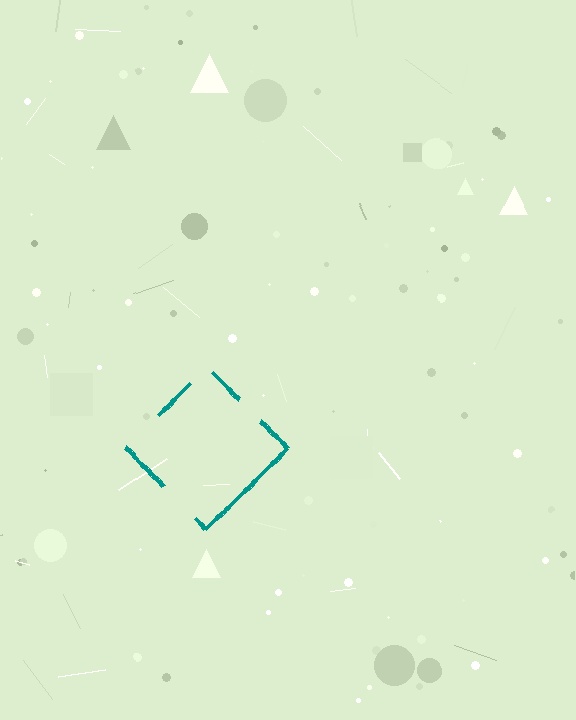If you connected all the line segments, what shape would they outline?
They would outline a diamond.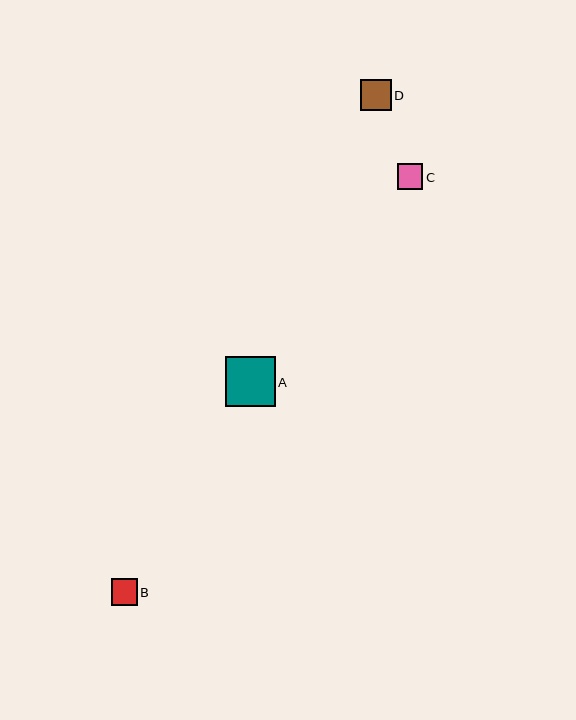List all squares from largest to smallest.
From largest to smallest: A, D, B, C.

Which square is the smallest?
Square C is the smallest with a size of approximately 26 pixels.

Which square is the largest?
Square A is the largest with a size of approximately 50 pixels.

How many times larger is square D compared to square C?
Square D is approximately 1.2 times the size of square C.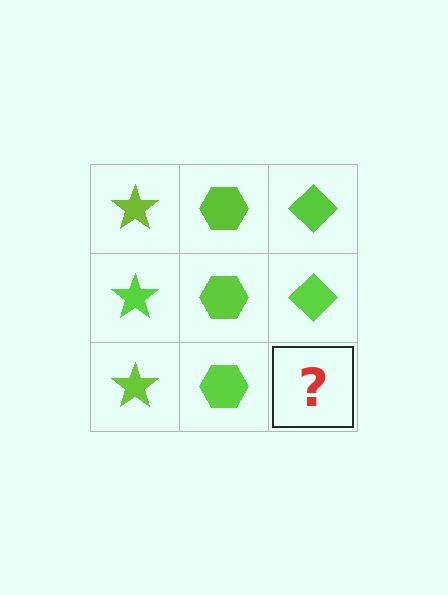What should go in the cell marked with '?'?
The missing cell should contain a lime diamond.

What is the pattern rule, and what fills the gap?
The rule is that each column has a consistent shape. The gap should be filled with a lime diamond.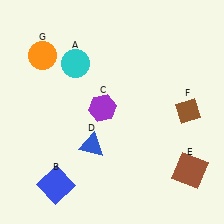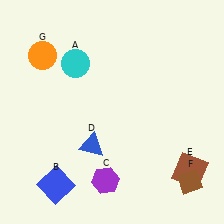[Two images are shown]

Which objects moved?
The objects that moved are: the purple hexagon (C), the brown diamond (F).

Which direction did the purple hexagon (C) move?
The purple hexagon (C) moved down.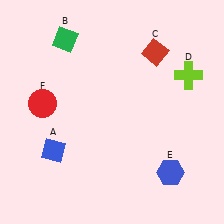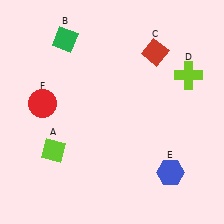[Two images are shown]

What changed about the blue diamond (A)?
In Image 1, A is blue. In Image 2, it changed to lime.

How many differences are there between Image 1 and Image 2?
There is 1 difference between the two images.